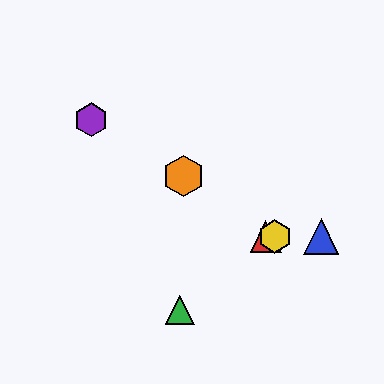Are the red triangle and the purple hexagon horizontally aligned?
No, the red triangle is at y≈236 and the purple hexagon is at y≈120.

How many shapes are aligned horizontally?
3 shapes (the red triangle, the blue triangle, the yellow hexagon) are aligned horizontally.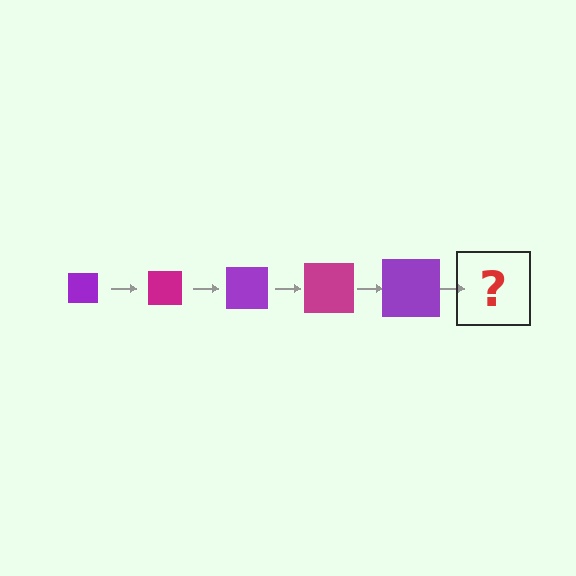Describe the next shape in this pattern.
It should be a magenta square, larger than the previous one.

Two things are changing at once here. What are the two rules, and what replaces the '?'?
The two rules are that the square grows larger each step and the color cycles through purple and magenta. The '?' should be a magenta square, larger than the previous one.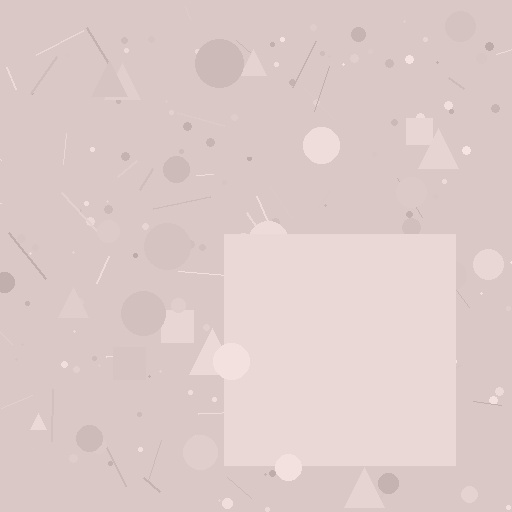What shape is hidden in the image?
A square is hidden in the image.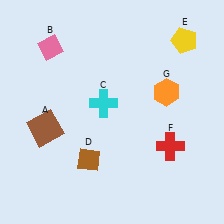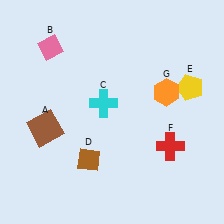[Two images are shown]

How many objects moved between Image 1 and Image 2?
1 object moved between the two images.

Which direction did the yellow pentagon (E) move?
The yellow pentagon (E) moved down.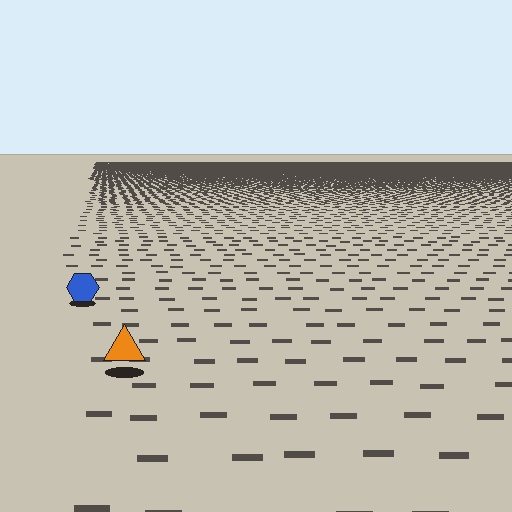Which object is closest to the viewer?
The orange triangle is closest. The texture marks near it are larger and more spread out.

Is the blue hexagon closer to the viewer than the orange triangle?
No. The orange triangle is closer — you can tell from the texture gradient: the ground texture is coarser near it.